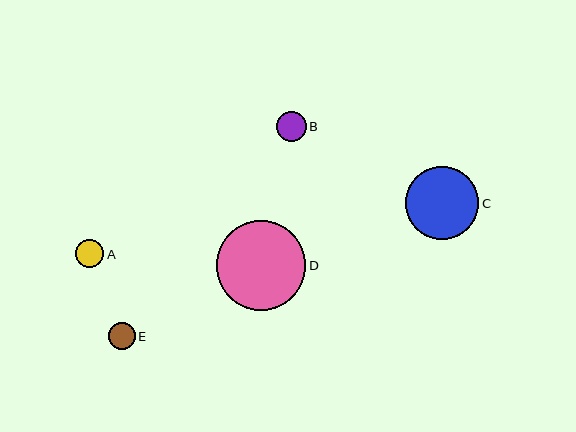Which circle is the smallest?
Circle E is the smallest with a size of approximately 27 pixels.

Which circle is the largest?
Circle D is the largest with a size of approximately 90 pixels.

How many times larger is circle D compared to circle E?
Circle D is approximately 3.3 times the size of circle E.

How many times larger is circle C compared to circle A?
Circle C is approximately 2.6 times the size of circle A.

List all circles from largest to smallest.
From largest to smallest: D, C, B, A, E.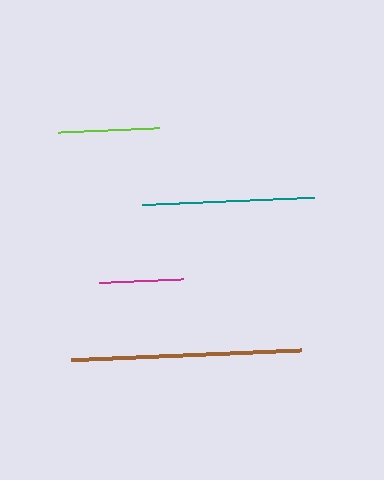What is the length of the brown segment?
The brown segment is approximately 230 pixels long.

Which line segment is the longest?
The brown line is the longest at approximately 230 pixels.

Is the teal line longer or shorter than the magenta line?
The teal line is longer than the magenta line.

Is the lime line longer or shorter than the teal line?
The teal line is longer than the lime line.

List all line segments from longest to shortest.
From longest to shortest: brown, teal, lime, magenta.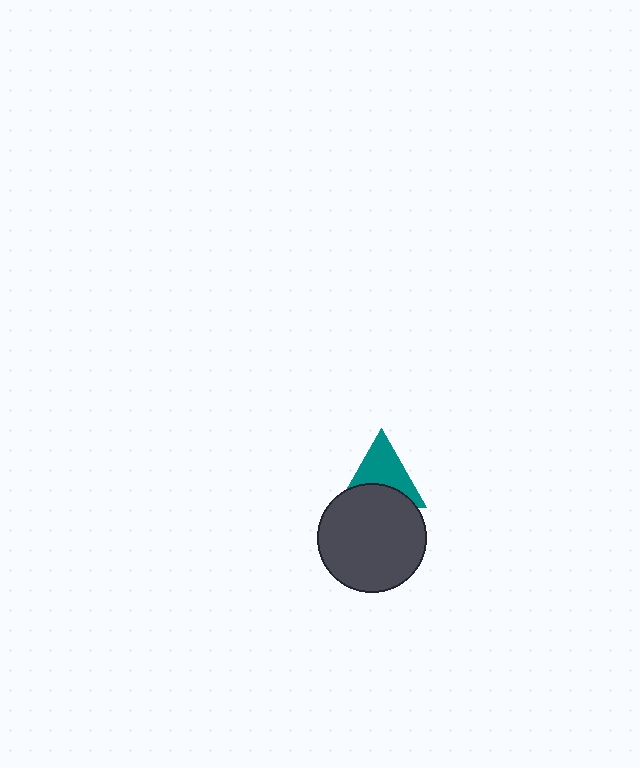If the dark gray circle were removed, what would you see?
You would see the complete teal triangle.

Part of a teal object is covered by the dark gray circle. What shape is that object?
It is a triangle.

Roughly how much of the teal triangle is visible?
About half of it is visible (roughly 60%).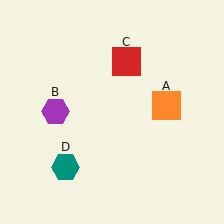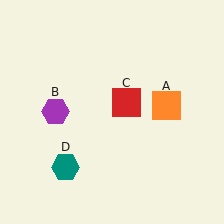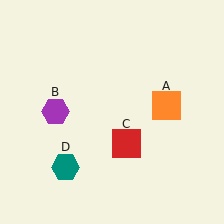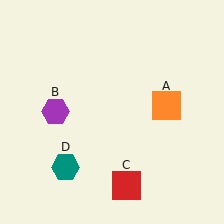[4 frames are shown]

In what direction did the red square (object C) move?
The red square (object C) moved down.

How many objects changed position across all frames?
1 object changed position: red square (object C).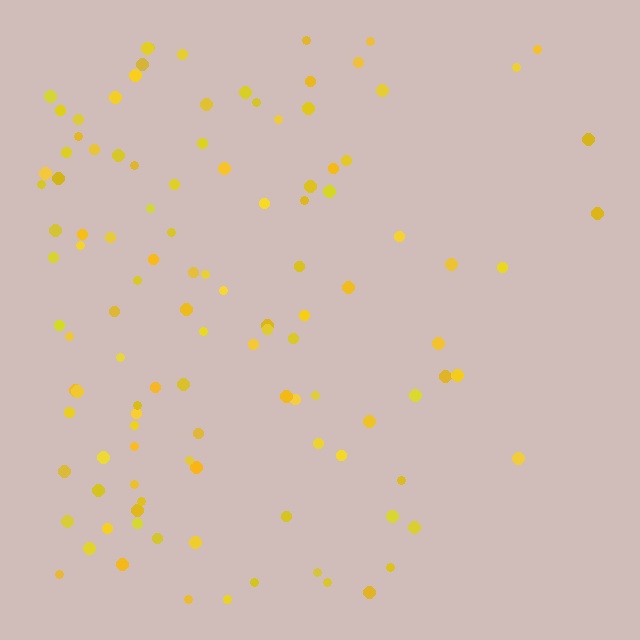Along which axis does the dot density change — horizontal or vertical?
Horizontal.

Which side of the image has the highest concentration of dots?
The left.